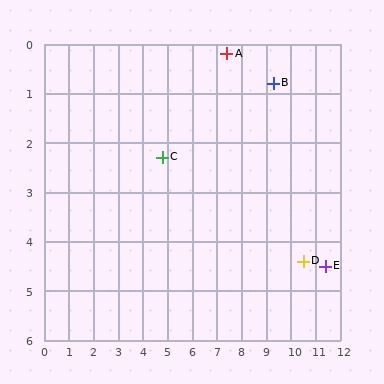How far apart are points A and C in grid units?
Points A and C are about 3.3 grid units apart.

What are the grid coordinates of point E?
Point E is at approximately (11.4, 4.5).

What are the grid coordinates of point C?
Point C is at approximately (4.8, 2.3).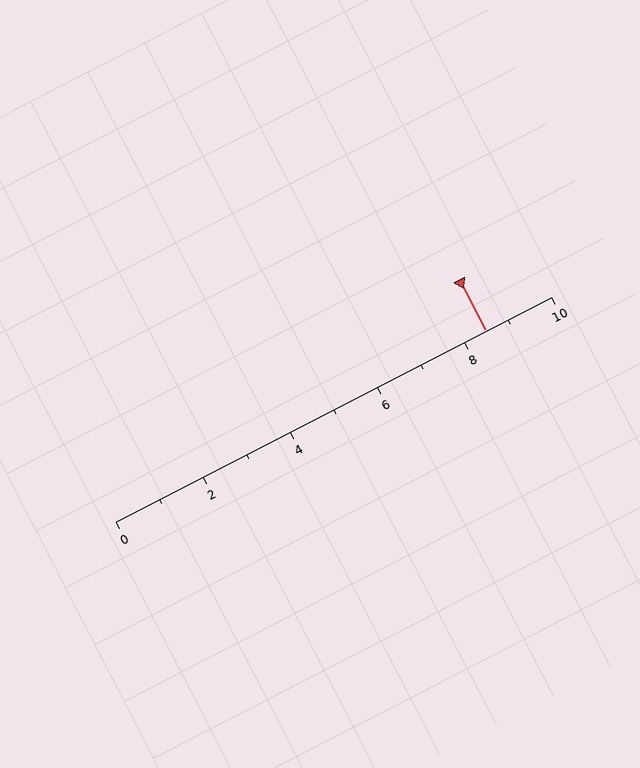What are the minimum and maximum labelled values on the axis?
The axis runs from 0 to 10.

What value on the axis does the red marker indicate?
The marker indicates approximately 8.5.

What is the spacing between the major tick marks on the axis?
The major ticks are spaced 2 apart.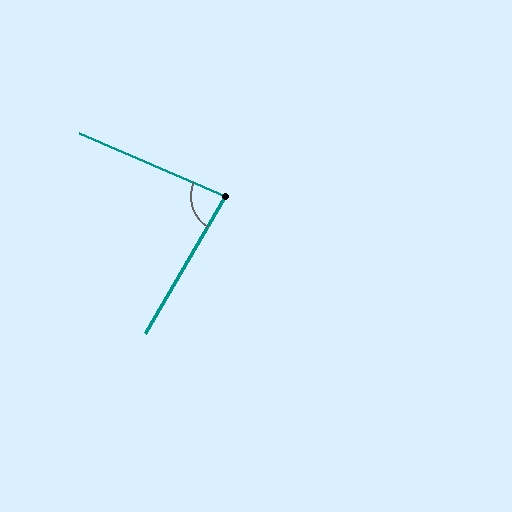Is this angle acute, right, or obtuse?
It is acute.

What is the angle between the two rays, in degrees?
Approximately 83 degrees.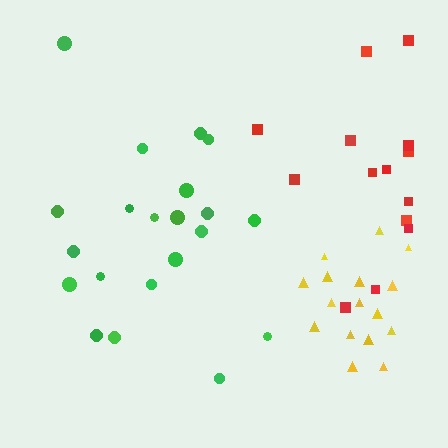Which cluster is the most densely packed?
Yellow.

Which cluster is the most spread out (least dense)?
Red.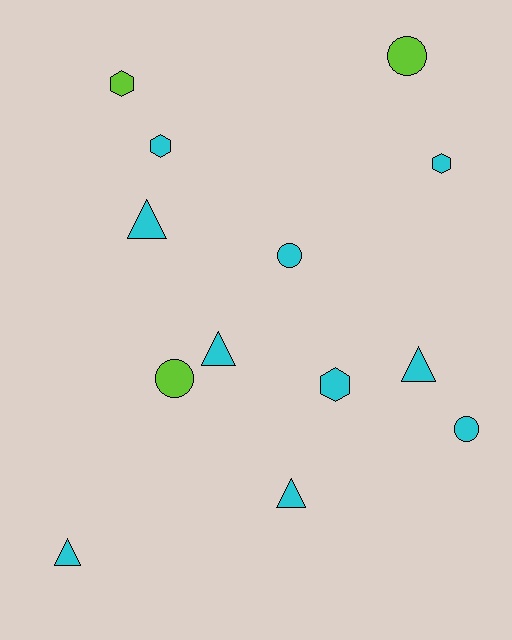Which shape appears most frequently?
Triangle, with 5 objects.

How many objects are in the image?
There are 13 objects.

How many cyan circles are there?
There are 2 cyan circles.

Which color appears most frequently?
Cyan, with 10 objects.